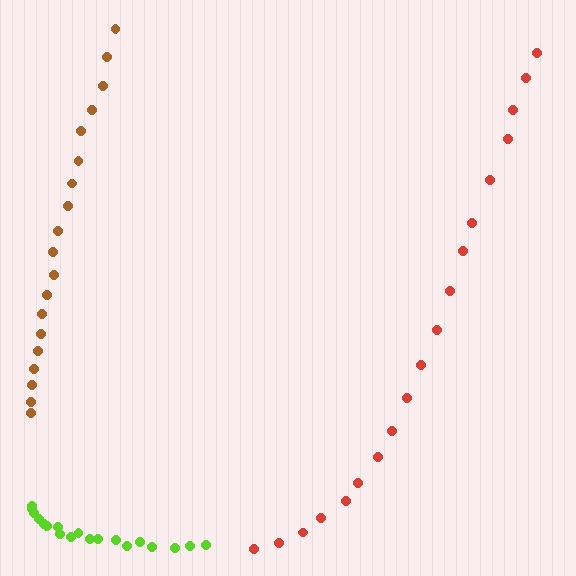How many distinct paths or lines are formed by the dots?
There are 3 distinct paths.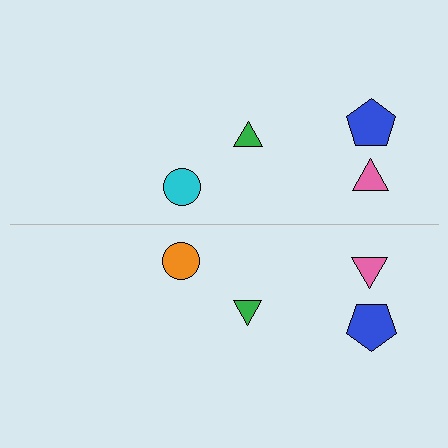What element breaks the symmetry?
The orange circle on the bottom side breaks the symmetry — its mirror counterpart is cyan.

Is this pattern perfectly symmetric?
No, the pattern is not perfectly symmetric. The orange circle on the bottom side breaks the symmetry — its mirror counterpart is cyan.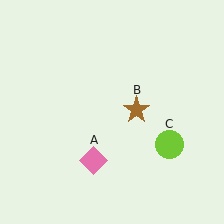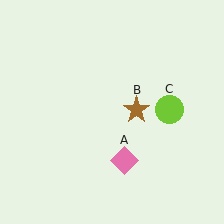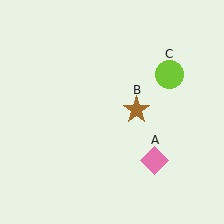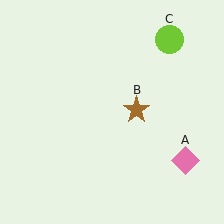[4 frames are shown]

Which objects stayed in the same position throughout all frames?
Brown star (object B) remained stationary.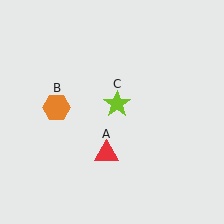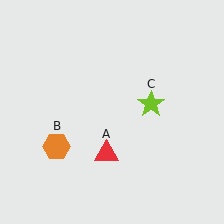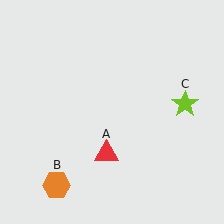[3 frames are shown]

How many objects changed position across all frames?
2 objects changed position: orange hexagon (object B), lime star (object C).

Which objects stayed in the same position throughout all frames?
Red triangle (object A) remained stationary.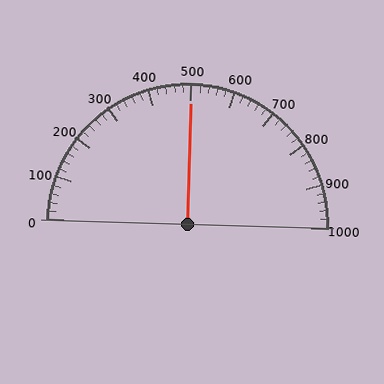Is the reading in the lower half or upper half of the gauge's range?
The reading is in the upper half of the range (0 to 1000).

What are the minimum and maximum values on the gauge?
The gauge ranges from 0 to 1000.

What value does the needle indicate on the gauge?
The needle indicates approximately 500.